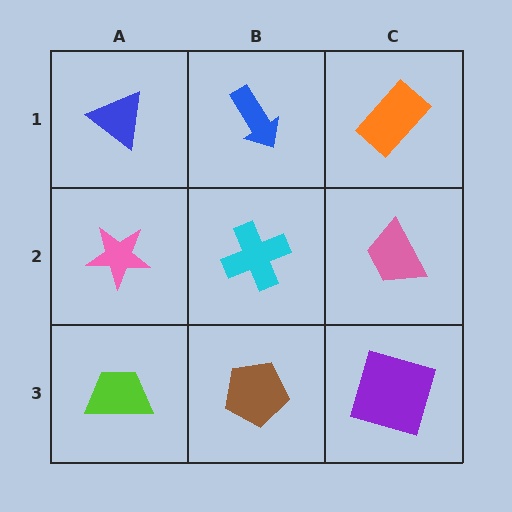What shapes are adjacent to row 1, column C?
A pink trapezoid (row 2, column C), a blue arrow (row 1, column B).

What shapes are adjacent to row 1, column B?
A cyan cross (row 2, column B), a blue triangle (row 1, column A), an orange rectangle (row 1, column C).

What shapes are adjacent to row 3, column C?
A pink trapezoid (row 2, column C), a brown pentagon (row 3, column B).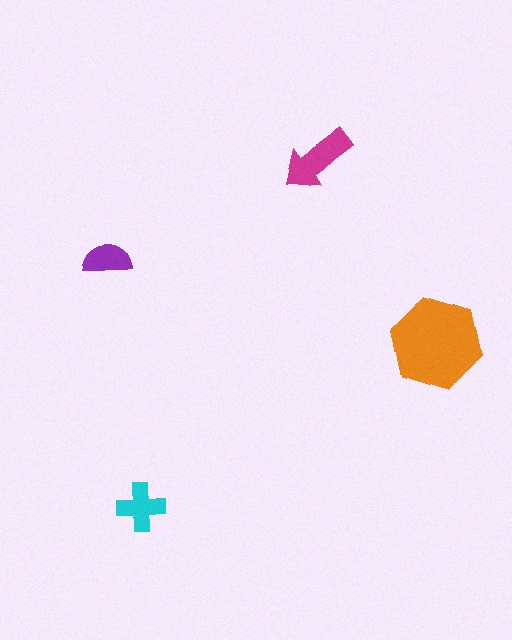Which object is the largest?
The orange hexagon.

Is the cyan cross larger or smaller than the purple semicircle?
Larger.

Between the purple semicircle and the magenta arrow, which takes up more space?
The magenta arrow.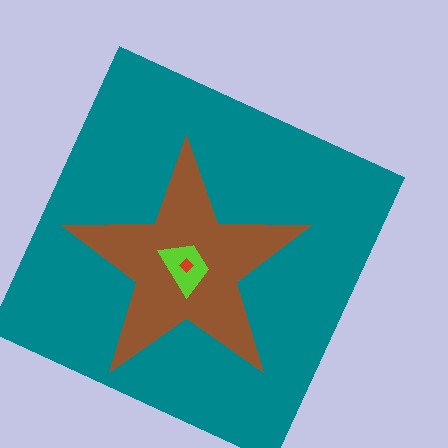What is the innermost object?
The red diamond.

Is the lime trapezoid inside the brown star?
Yes.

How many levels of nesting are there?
4.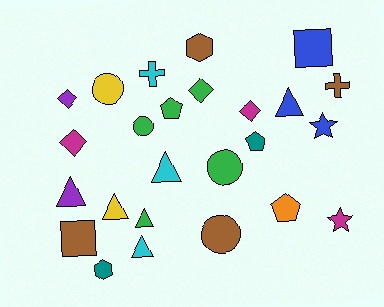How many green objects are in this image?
There are 5 green objects.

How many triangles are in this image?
There are 6 triangles.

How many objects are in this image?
There are 25 objects.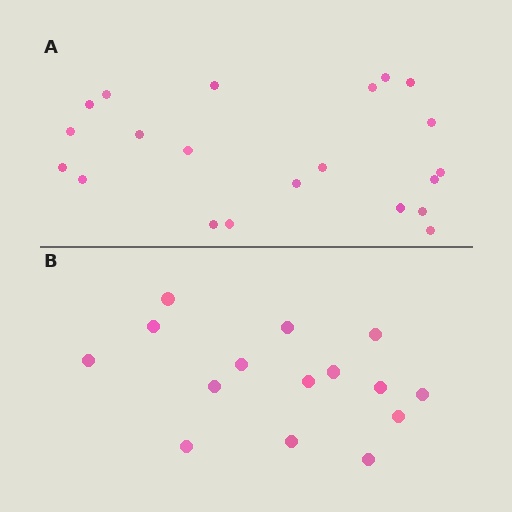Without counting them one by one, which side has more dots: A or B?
Region A (the top region) has more dots.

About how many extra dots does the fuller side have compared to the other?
Region A has about 6 more dots than region B.